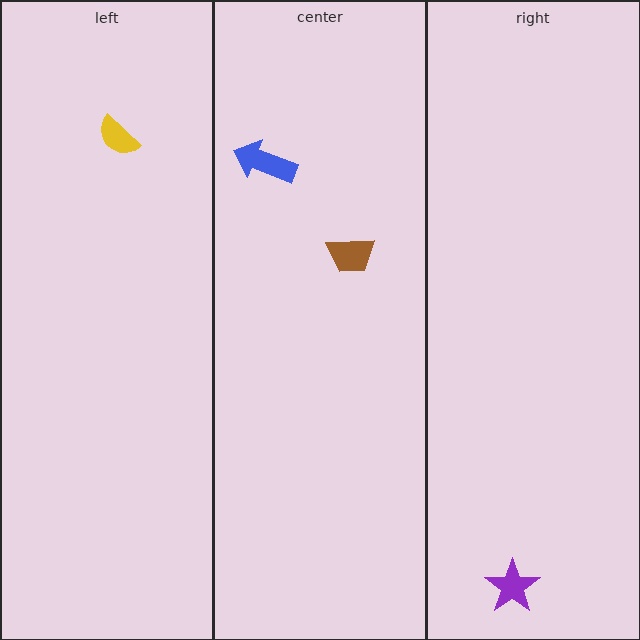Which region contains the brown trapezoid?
The center region.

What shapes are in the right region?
The purple star.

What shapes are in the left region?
The yellow semicircle.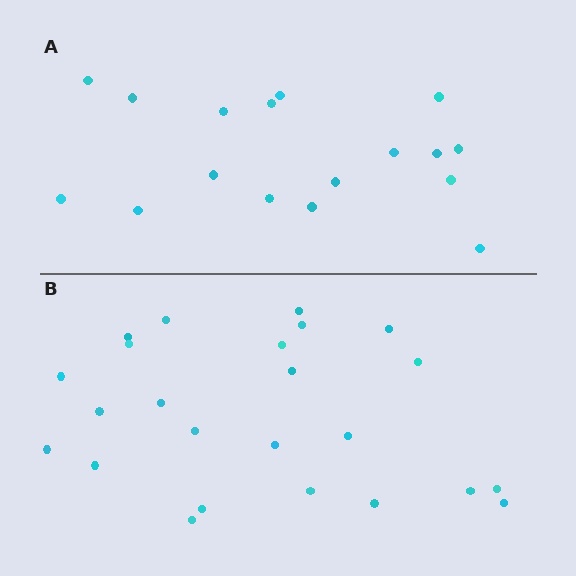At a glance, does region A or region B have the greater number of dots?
Region B (the bottom region) has more dots.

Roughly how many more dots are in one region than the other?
Region B has roughly 8 or so more dots than region A.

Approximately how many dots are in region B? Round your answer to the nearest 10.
About 20 dots. (The exact count is 24, which rounds to 20.)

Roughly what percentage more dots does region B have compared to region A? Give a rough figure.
About 40% more.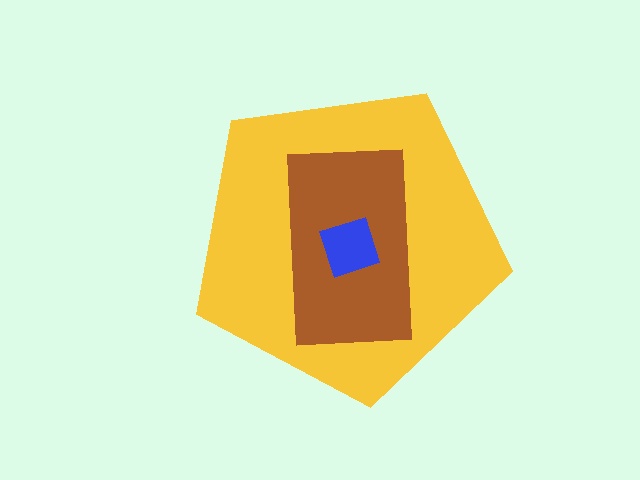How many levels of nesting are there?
3.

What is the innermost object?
The blue square.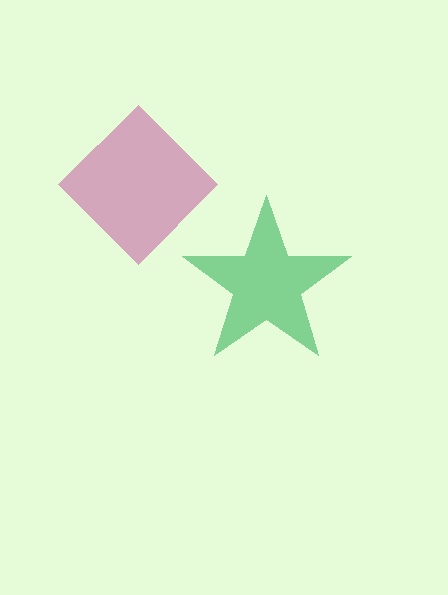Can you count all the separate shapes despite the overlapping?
Yes, there are 2 separate shapes.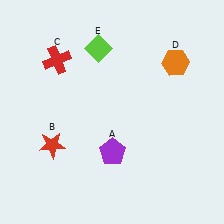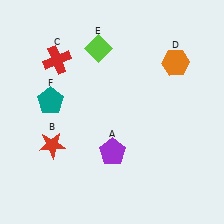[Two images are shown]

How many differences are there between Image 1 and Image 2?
There is 1 difference between the two images.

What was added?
A teal pentagon (F) was added in Image 2.